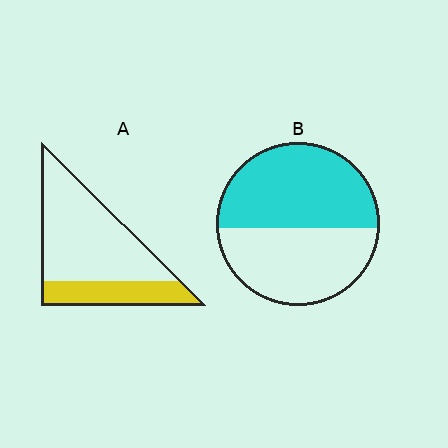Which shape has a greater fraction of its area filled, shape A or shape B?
Shape B.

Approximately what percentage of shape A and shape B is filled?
A is approximately 30% and B is approximately 55%.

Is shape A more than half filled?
No.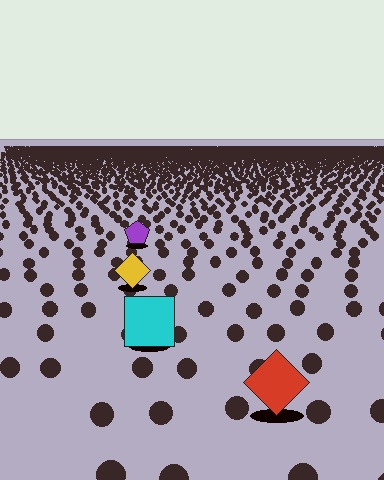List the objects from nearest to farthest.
From nearest to farthest: the red diamond, the cyan square, the yellow diamond, the purple pentagon.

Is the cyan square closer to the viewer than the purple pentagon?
Yes. The cyan square is closer — you can tell from the texture gradient: the ground texture is coarser near it.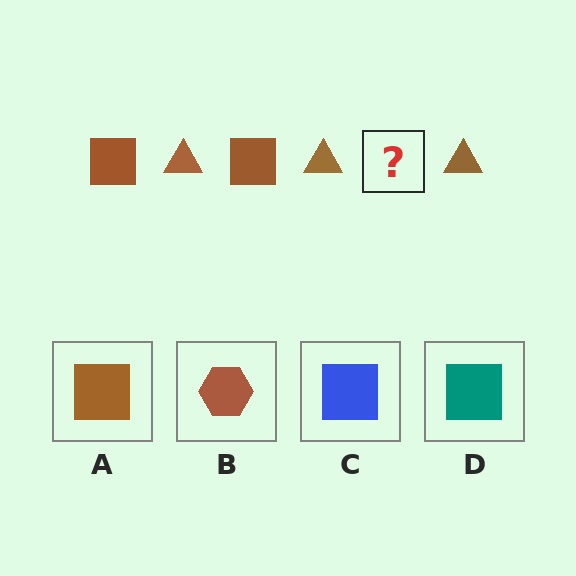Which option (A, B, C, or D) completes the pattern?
A.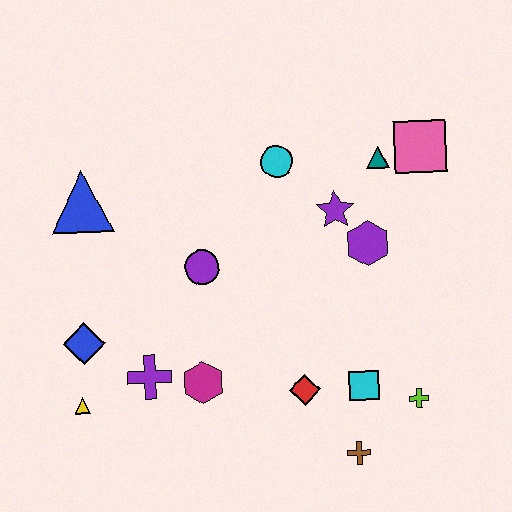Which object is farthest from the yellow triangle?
The pink square is farthest from the yellow triangle.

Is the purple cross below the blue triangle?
Yes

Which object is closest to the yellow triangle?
The blue diamond is closest to the yellow triangle.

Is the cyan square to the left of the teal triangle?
Yes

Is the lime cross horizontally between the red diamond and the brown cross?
No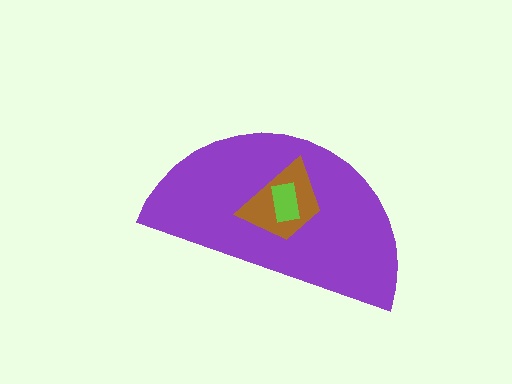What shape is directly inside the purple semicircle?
The brown trapezoid.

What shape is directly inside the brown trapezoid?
The lime rectangle.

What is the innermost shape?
The lime rectangle.